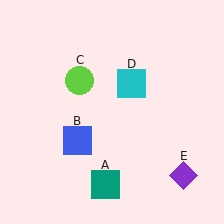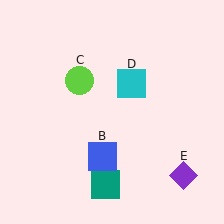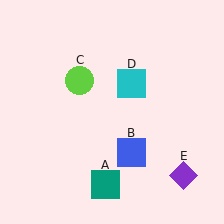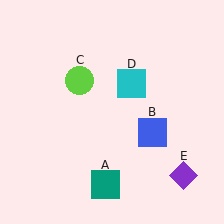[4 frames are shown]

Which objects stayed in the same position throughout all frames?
Teal square (object A) and lime circle (object C) and cyan square (object D) and purple diamond (object E) remained stationary.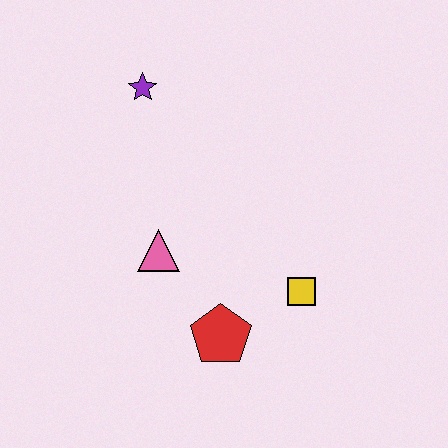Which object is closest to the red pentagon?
The yellow square is closest to the red pentagon.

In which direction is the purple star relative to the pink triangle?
The purple star is above the pink triangle.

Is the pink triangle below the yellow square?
No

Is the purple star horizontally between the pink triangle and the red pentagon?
No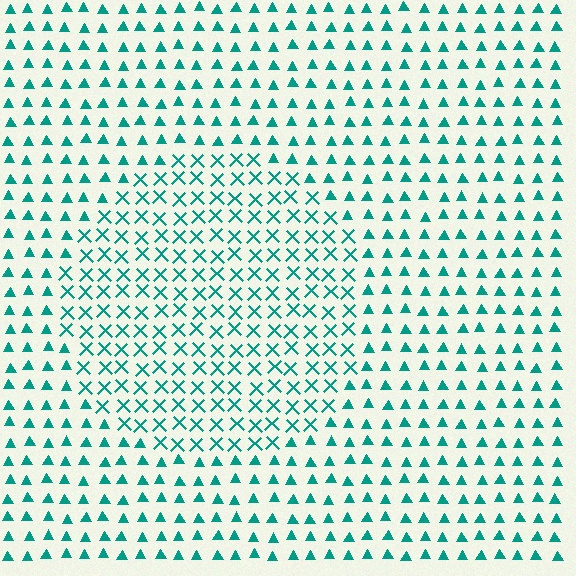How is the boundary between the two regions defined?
The boundary is defined by a change in element shape: X marks inside vs. triangles outside. All elements share the same color and spacing.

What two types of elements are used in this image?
The image uses X marks inside the circle region and triangles outside it.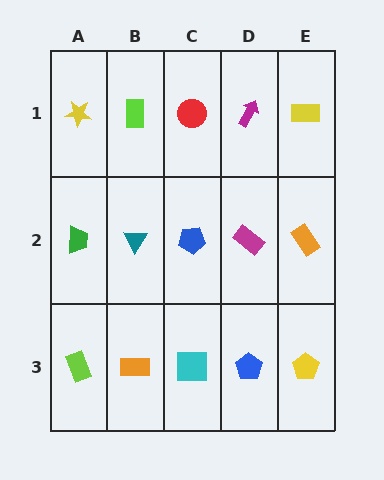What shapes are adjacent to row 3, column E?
An orange rectangle (row 2, column E), a blue pentagon (row 3, column D).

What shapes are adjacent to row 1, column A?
A green trapezoid (row 2, column A), a lime rectangle (row 1, column B).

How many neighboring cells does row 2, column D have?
4.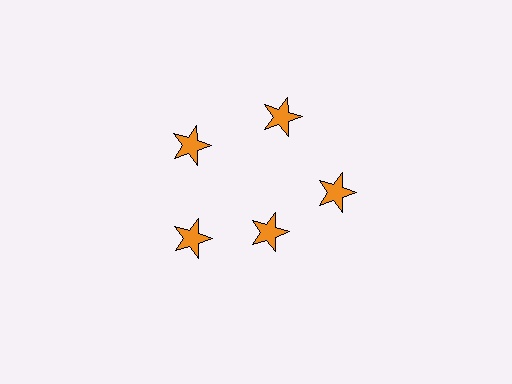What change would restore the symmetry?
The symmetry would be restored by moving it outward, back onto the ring so that all 5 stars sit at equal angles and equal distance from the center.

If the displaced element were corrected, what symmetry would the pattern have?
It would have 5-fold rotational symmetry — the pattern would map onto itself every 72 degrees.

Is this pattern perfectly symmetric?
No. The 5 orange stars are arranged in a ring, but one element near the 5 o'clock position is pulled inward toward the center, breaking the 5-fold rotational symmetry.